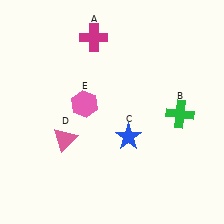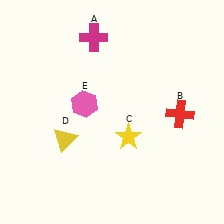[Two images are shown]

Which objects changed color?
B changed from green to red. C changed from blue to yellow. D changed from pink to yellow.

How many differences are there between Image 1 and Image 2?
There are 3 differences between the two images.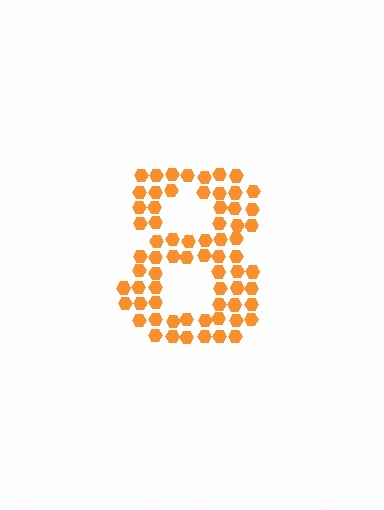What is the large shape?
The large shape is the digit 8.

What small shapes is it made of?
It is made of small hexagons.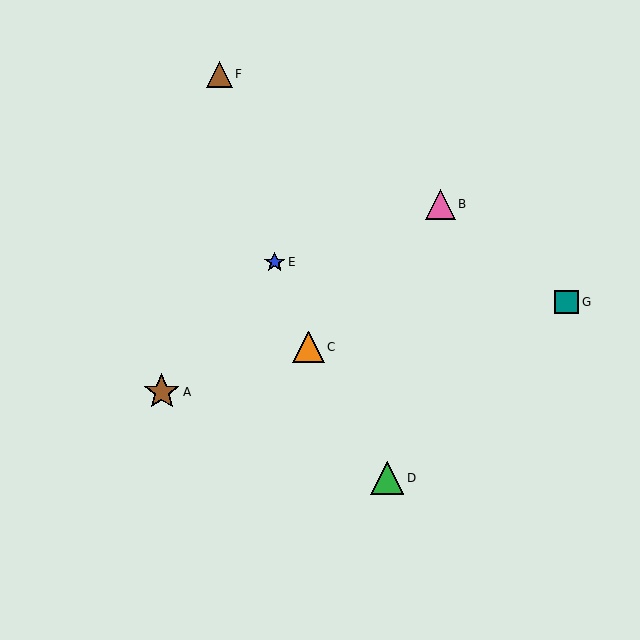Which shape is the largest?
The brown star (labeled A) is the largest.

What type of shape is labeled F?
Shape F is a brown triangle.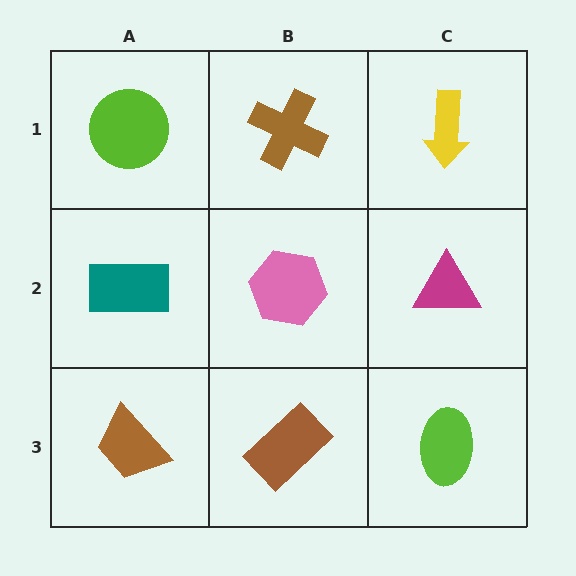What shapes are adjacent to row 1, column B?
A pink hexagon (row 2, column B), a lime circle (row 1, column A), a yellow arrow (row 1, column C).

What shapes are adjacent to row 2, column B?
A brown cross (row 1, column B), a brown rectangle (row 3, column B), a teal rectangle (row 2, column A), a magenta triangle (row 2, column C).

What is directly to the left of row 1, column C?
A brown cross.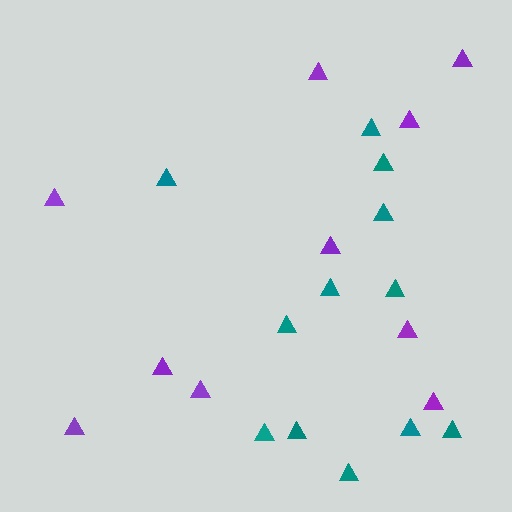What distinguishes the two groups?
There are 2 groups: one group of teal triangles (12) and one group of purple triangles (10).